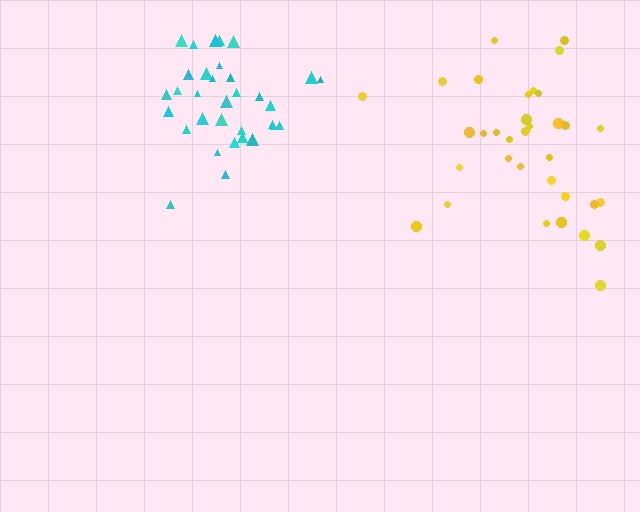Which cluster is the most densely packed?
Cyan.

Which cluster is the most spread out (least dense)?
Yellow.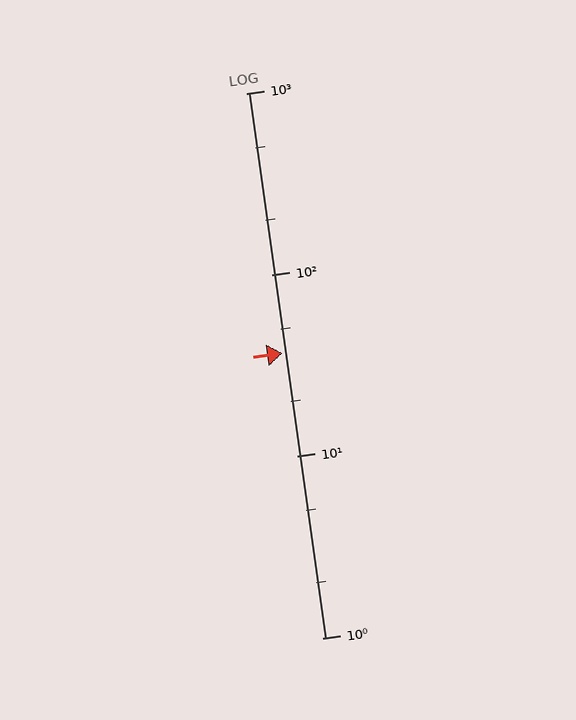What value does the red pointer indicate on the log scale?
The pointer indicates approximately 37.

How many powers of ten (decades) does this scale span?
The scale spans 3 decades, from 1 to 1000.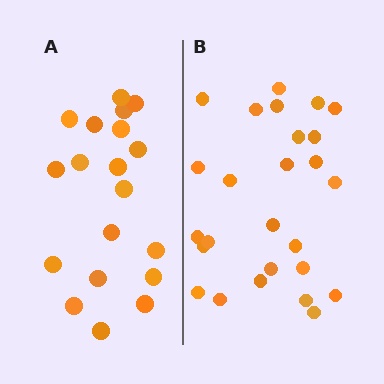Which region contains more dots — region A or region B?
Region B (the right region) has more dots.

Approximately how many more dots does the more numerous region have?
Region B has roughly 8 or so more dots than region A.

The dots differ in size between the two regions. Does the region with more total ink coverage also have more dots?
No. Region A has more total ink coverage because its dots are larger, but region B actually contains more individual dots. Total area can be misleading — the number of items is what matters here.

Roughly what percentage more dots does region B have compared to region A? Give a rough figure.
About 35% more.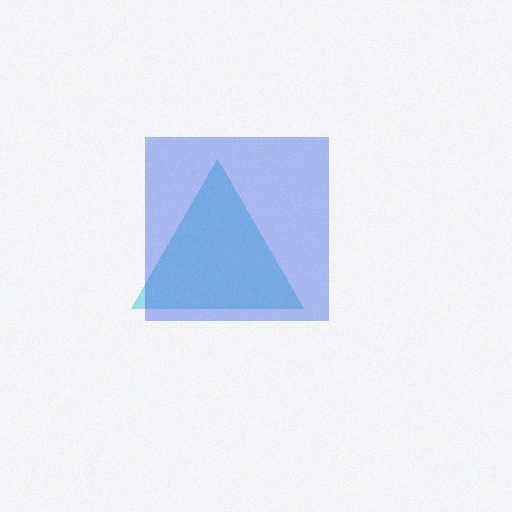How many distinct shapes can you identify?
There are 2 distinct shapes: a cyan triangle, a blue square.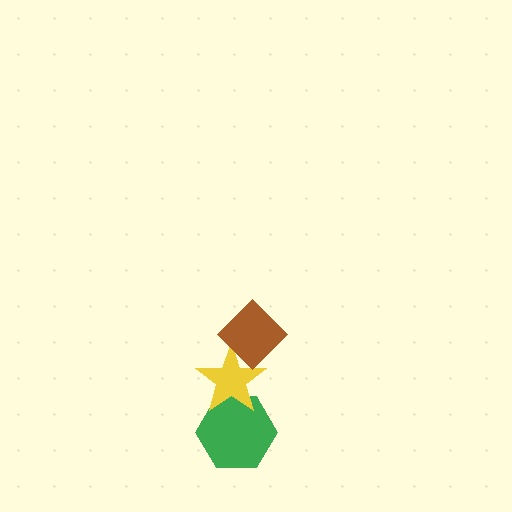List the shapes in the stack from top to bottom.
From top to bottom: the brown diamond, the yellow star, the green hexagon.